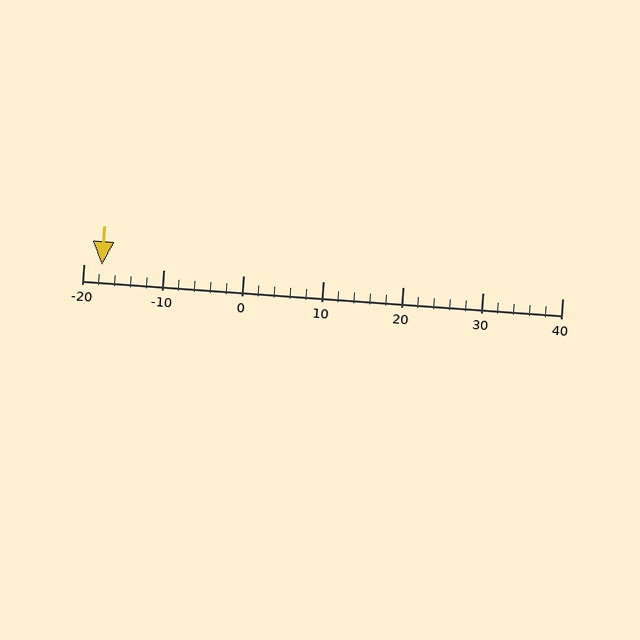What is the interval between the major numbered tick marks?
The major tick marks are spaced 10 units apart.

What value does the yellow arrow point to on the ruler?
The yellow arrow points to approximately -18.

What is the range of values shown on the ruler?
The ruler shows values from -20 to 40.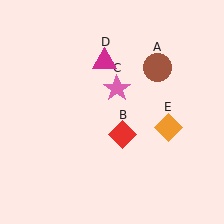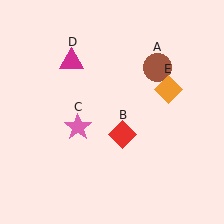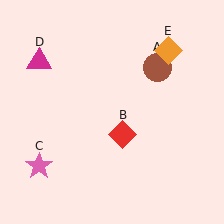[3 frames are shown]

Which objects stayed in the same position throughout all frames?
Brown circle (object A) and red diamond (object B) remained stationary.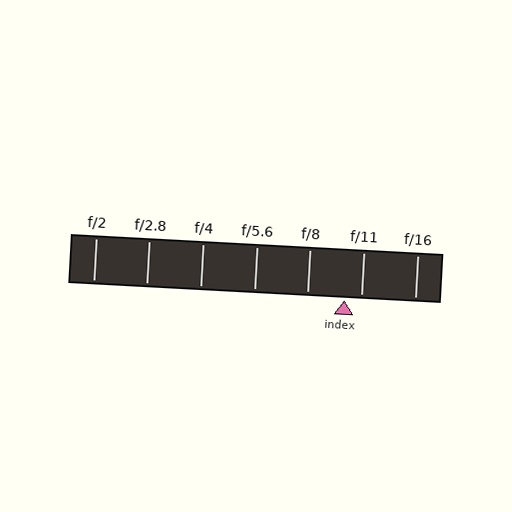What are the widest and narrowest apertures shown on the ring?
The widest aperture shown is f/2 and the narrowest is f/16.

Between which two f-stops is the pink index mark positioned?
The index mark is between f/8 and f/11.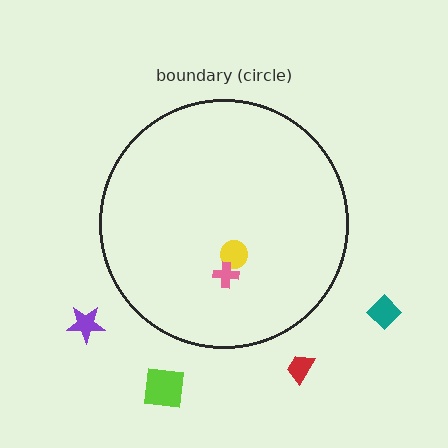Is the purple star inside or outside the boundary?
Outside.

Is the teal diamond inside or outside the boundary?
Outside.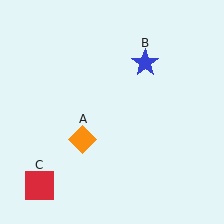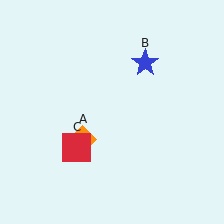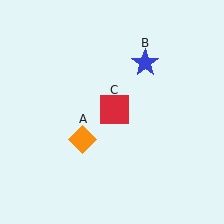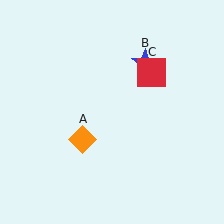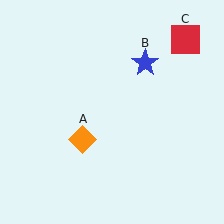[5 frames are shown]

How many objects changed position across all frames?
1 object changed position: red square (object C).